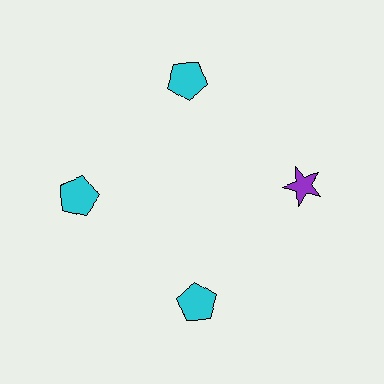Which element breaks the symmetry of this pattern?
The purple star at roughly the 3 o'clock position breaks the symmetry. All other shapes are cyan pentagons.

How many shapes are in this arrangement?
There are 4 shapes arranged in a ring pattern.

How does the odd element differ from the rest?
It differs in both color (purple instead of cyan) and shape (star instead of pentagon).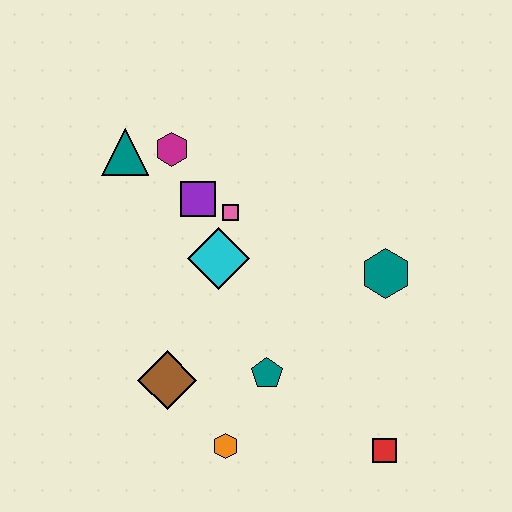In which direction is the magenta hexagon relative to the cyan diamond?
The magenta hexagon is above the cyan diamond.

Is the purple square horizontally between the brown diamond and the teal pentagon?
Yes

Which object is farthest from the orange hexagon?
The teal triangle is farthest from the orange hexagon.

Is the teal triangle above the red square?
Yes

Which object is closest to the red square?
The teal pentagon is closest to the red square.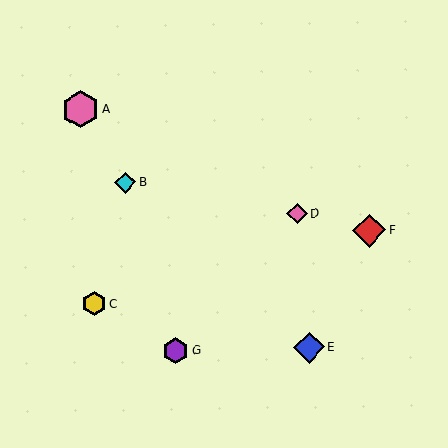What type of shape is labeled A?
Shape A is a pink hexagon.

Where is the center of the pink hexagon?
The center of the pink hexagon is at (81, 109).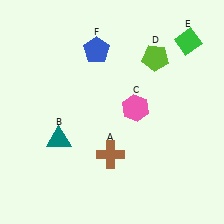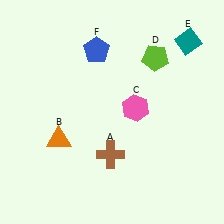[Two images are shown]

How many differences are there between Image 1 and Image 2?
There are 2 differences between the two images.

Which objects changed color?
B changed from teal to orange. E changed from green to teal.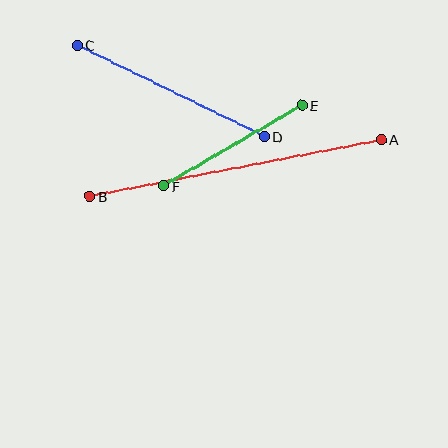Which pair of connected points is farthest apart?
Points A and B are farthest apart.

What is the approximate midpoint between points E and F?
The midpoint is at approximately (233, 146) pixels.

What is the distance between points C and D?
The distance is approximately 208 pixels.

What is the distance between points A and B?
The distance is approximately 297 pixels.